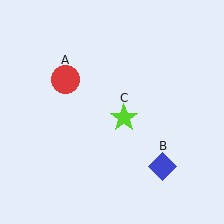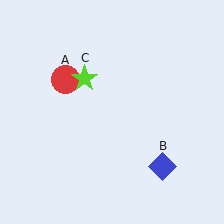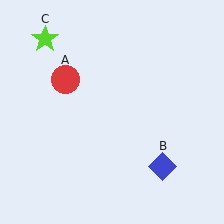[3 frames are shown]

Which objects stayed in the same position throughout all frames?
Red circle (object A) and blue diamond (object B) remained stationary.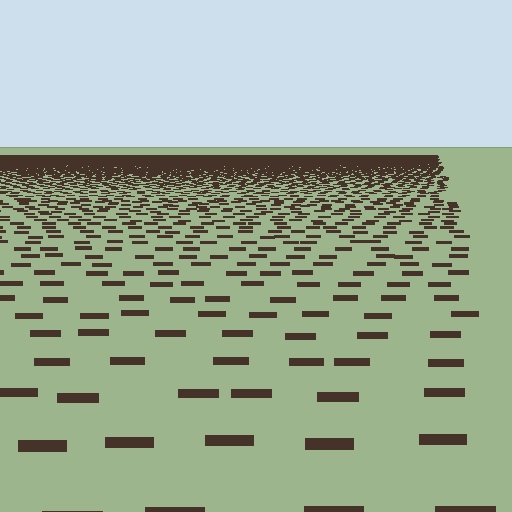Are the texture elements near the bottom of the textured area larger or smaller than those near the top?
Larger. Near the bottom, elements are closer to the viewer and appear at a bigger on-screen size.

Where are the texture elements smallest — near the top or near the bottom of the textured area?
Near the top.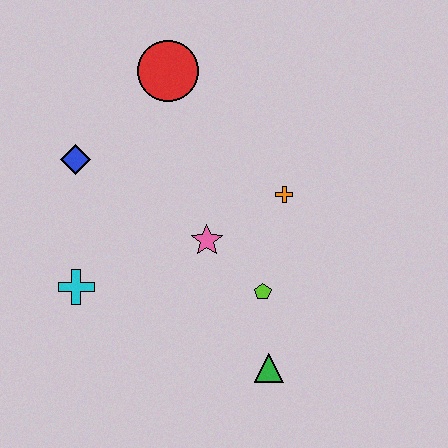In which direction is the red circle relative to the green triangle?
The red circle is above the green triangle.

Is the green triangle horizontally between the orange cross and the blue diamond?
Yes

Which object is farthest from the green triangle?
The red circle is farthest from the green triangle.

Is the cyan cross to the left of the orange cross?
Yes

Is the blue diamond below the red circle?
Yes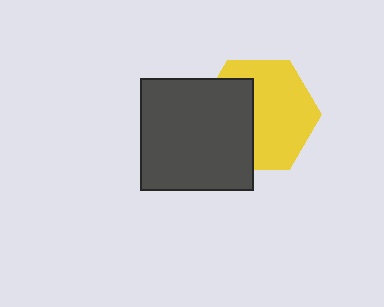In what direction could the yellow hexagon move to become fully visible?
The yellow hexagon could move right. That would shift it out from behind the dark gray square entirely.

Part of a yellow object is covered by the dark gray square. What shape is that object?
It is a hexagon.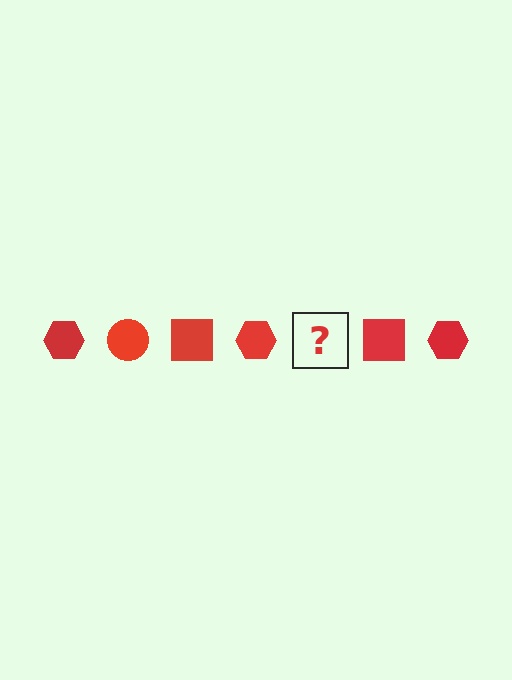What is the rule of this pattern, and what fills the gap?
The rule is that the pattern cycles through hexagon, circle, square shapes in red. The gap should be filled with a red circle.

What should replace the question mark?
The question mark should be replaced with a red circle.